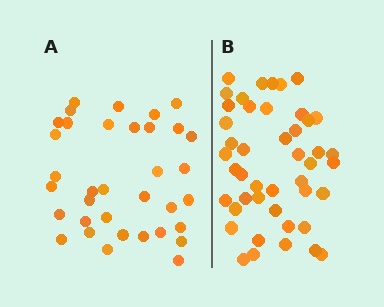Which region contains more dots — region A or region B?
Region B (the right region) has more dots.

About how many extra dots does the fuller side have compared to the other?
Region B has roughly 10 or so more dots than region A.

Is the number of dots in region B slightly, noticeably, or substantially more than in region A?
Region B has noticeably more, but not dramatically so. The ratio is roughly 1.3 to 1.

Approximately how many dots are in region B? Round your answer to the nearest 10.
About 40 dots. (The exact count is 45, which rounds to 40.)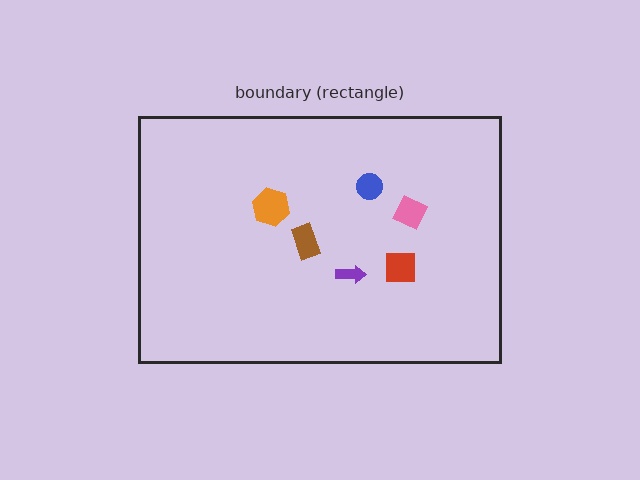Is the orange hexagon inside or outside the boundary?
Inside.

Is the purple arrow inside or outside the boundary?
Inside.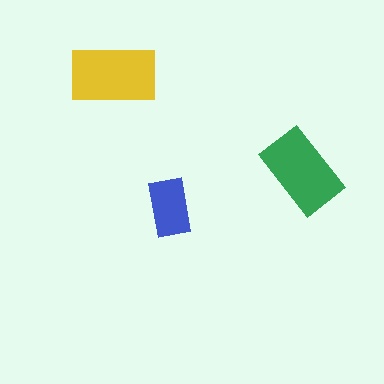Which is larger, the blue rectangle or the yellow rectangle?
The yellow one.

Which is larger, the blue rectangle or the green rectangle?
The green one.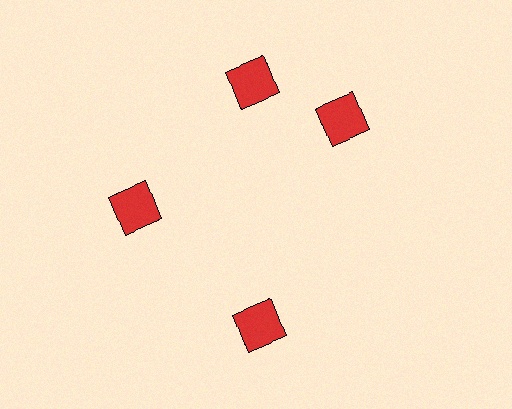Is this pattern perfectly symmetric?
No. The 4 red squares are arranged in a ring, but one element near the 3 o'clock position is rotated out of alignment along the ring, breaking the 4-fold rotational symmetry.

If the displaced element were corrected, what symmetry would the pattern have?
It would have 4-fold rotational symmetry — the pattern would map onto itself every 90 degrees.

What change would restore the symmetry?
The symmetry would be restored by rotating it back into even spacing with its neighbors so that all 4 squares sit at equal angles and equal distance from the center.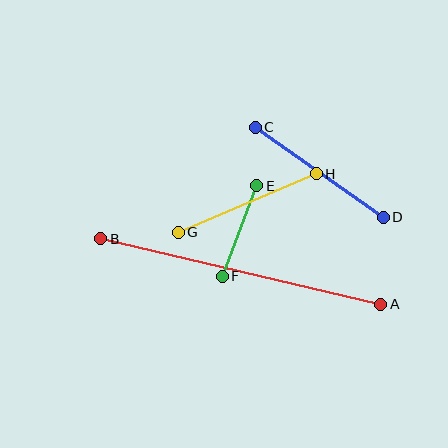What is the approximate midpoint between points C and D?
The midpoint is at approximately (319, 172) pixels.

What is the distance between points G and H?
The distance is approximately 150 pixels.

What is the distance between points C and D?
The distance is approximately 156 pixels.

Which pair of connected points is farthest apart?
Points A and B are farthest apart.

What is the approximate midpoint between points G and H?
The midpoint is at approximately (247, 203) pixels.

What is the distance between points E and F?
The distance is approximately 97 pixels.